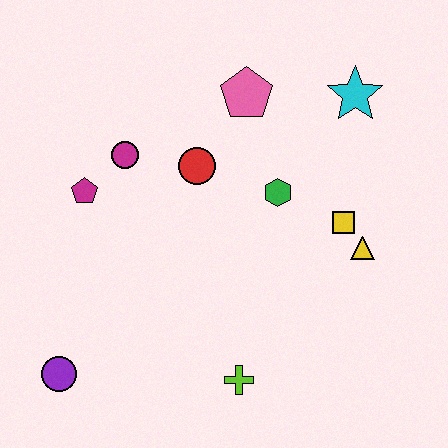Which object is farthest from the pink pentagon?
The purple circle is farthest from the pink pentagon.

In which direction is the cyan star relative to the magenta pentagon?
The cyan star is to the right of the magenta pentagon.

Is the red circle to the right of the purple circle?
Yes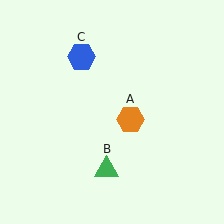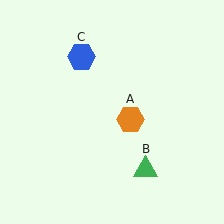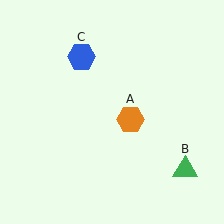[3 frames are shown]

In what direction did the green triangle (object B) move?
The green triangle (object B) moved right.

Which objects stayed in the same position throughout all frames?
Orange hexagon (object A) and blue hexagon (object C) remained stationary.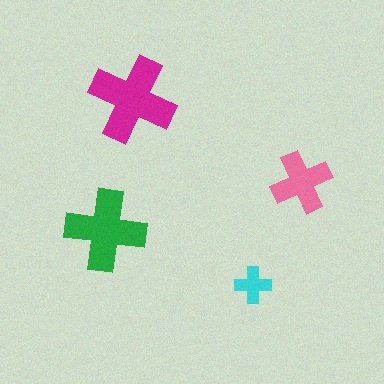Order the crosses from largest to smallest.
the magenta one, the green one, the pink one, the cyan one.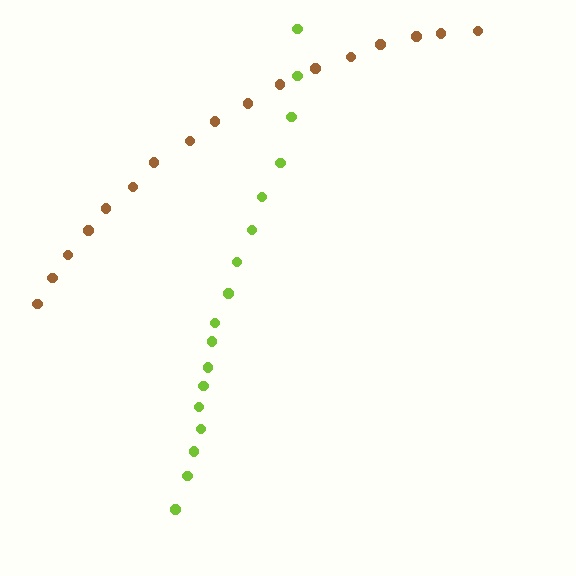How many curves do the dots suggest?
There are 2 distinct paths.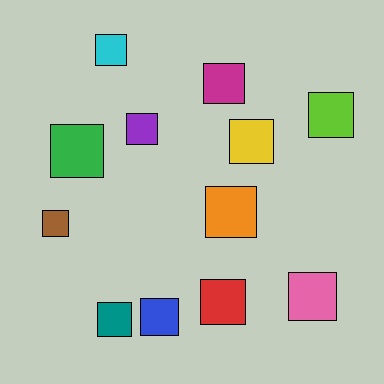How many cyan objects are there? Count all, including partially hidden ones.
There is 1 cyan object.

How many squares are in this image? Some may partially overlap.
There are 12 squares.